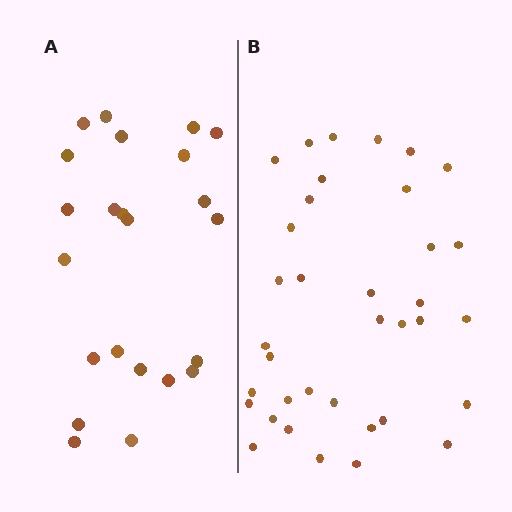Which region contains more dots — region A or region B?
Region B (the right region) has more dots.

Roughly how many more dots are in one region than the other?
Region B has approximately 15 more dots than region A.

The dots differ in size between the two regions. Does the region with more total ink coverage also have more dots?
No. Region A has more total ink coverage because its dots are larger, but region B actually contains more individual dots. Total area can be misleading — the number of items is what matters here.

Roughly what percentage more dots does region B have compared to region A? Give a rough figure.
About 55% more.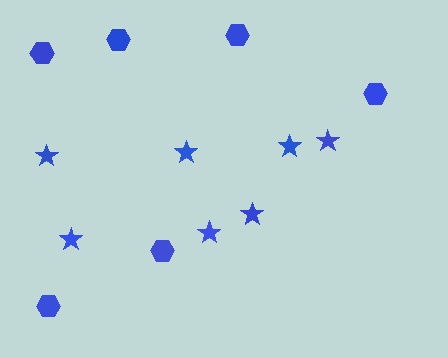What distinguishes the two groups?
There are 2 groups: one group of hexagons (6) and one group of stars (7).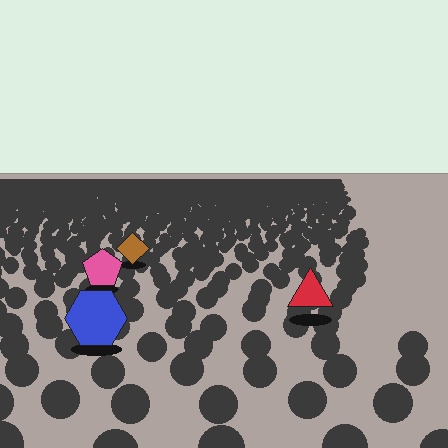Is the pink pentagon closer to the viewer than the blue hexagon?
No. The blue hexagon is closer — you can tell from the texture gradient: the ground texture is coarser near it.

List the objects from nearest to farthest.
From nearest to farthest: the blue hexagon, the red triangle, the pink pentagon, the brown diamond.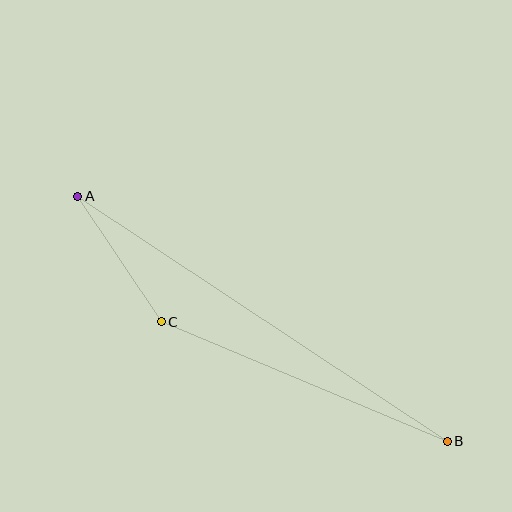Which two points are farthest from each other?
Points A and B are farthest from each other.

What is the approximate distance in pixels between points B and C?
The distance between B and C is approximately 310 pixels.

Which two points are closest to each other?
Points A and C are closest to each other.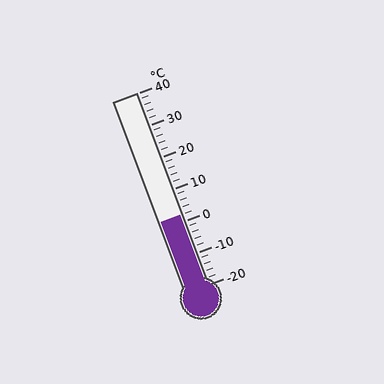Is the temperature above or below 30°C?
The temperature is below 30°C.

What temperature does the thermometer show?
The thermometer shows approximately 2°C.